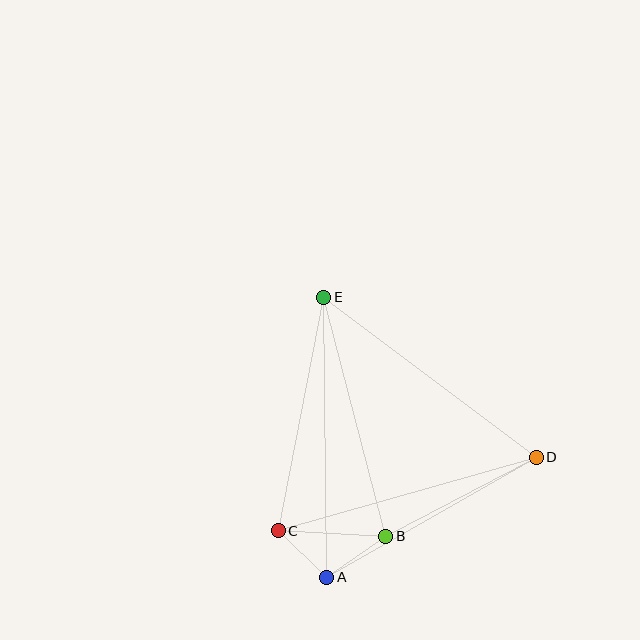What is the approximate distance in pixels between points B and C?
The distance between B and C is approximately 107 pixels.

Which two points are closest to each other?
Points A and C are closest to each other.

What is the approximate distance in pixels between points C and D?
The distance between C and D is approximately 268 pixels.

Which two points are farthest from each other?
Points A and E are farthest from each other.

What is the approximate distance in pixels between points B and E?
The distance between B and E is approximately 247 pixels.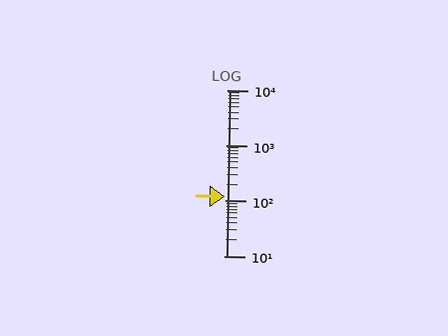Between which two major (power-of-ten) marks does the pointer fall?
The pointer is between 100 and 1000.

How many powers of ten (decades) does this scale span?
The scale spans 3 decades, from 10 to 10000.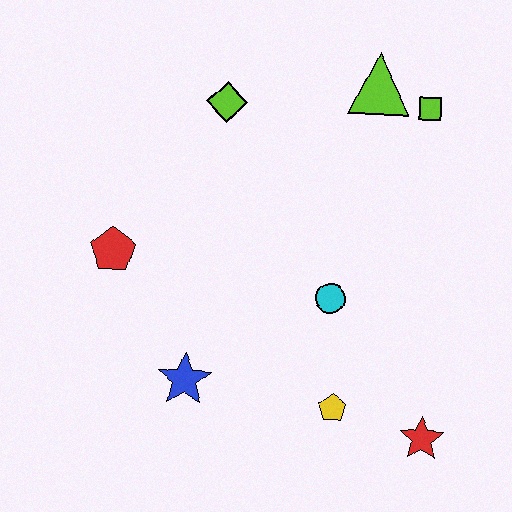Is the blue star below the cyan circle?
Yes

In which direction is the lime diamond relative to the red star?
The lime diamond is above the red star.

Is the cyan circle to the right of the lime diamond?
Yes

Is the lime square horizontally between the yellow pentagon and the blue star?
No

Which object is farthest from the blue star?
The lime square is farthest from the blue star.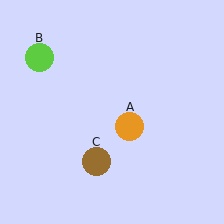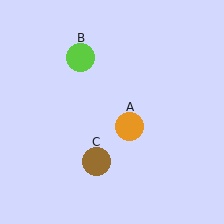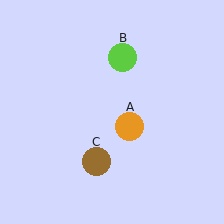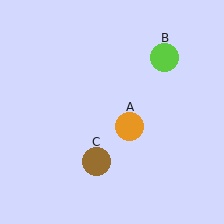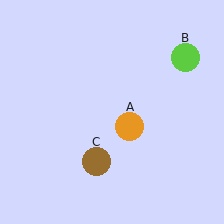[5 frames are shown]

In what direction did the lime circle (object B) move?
The lime circle (object B) moved right.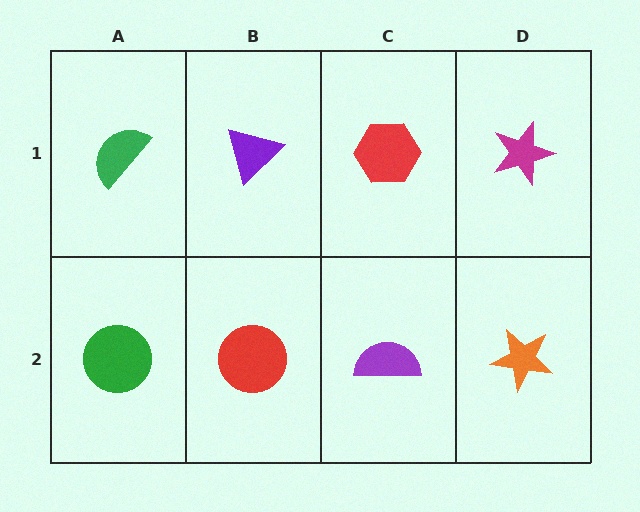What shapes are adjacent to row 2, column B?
A purple triangle (row 1, column B), a green circle (row 2, column A), a purple semicircle (row 2, column C).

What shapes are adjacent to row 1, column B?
A red circle (row 2, column B), a green semicircle (row 1, column A), a red hexagon (row 1, column C).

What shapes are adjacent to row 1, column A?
A green circle (row 2, column A), a purple triangle (row 1, column B).